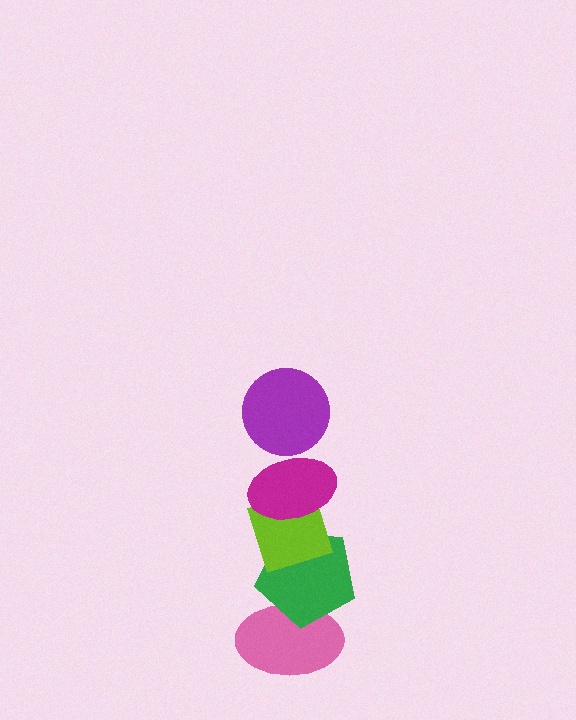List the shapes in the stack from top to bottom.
From top to bottom: the purple circle, the magenta ellipse, the lime diamond, the green pentagon, the pink ellipse.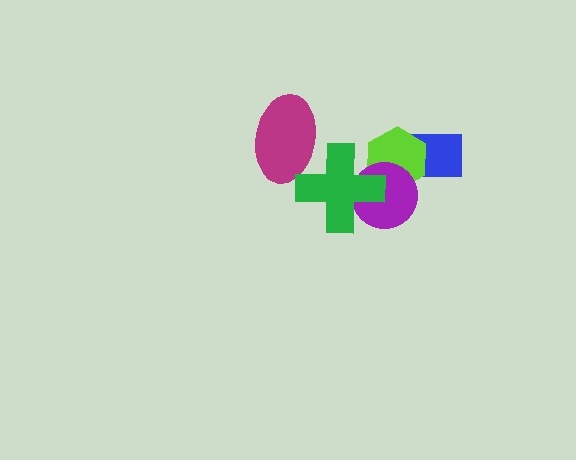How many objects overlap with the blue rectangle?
2 objects overlap with the blue rectangle.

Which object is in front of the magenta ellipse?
The green cross is in front of the magenta ellipse.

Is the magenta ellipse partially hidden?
Yes, it is partially covered by another shape.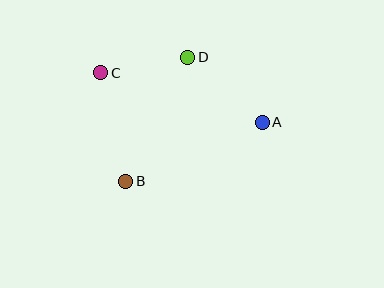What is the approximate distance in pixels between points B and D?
The distance between B and D is approximately 139 pixels.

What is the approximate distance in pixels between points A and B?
The distance between A and B is approximately 149 pixels.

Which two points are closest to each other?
Points C and D are closest to each other.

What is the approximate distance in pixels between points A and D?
The distance between A and D is approximately 99 pixels.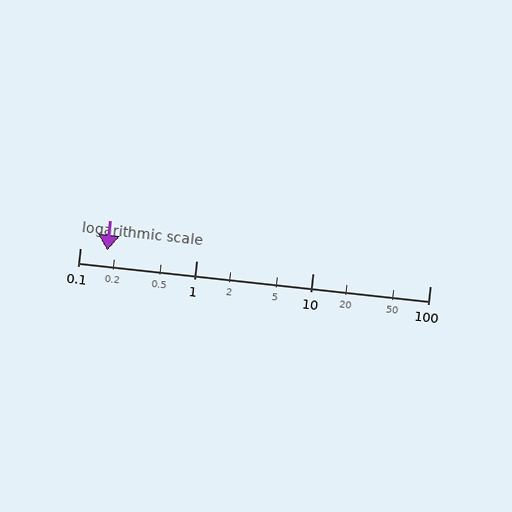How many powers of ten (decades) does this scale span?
The scale spans 3 decades, from 0.1 to 100.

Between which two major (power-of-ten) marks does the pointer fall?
The pointer is between 0.1 and 1.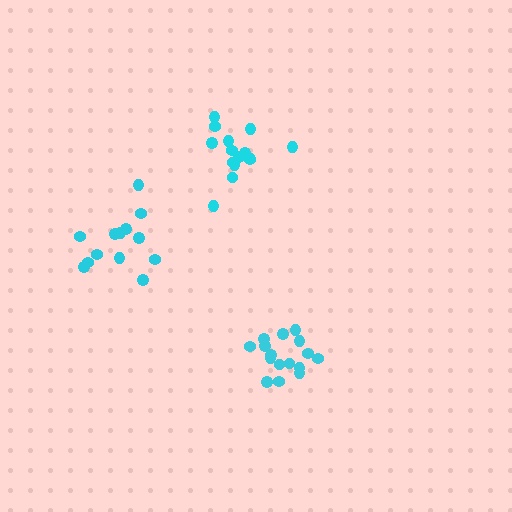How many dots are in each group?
Group 1: 16 dots, Group 2: 13 dots, Group 3: 15 dots (44 total).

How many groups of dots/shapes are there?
There are 3 groups.